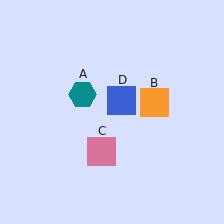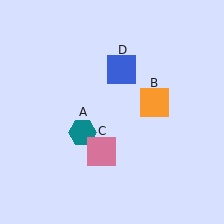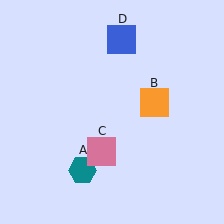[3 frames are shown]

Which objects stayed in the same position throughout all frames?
Orange square (object B) and pink square (object C) remained stationary.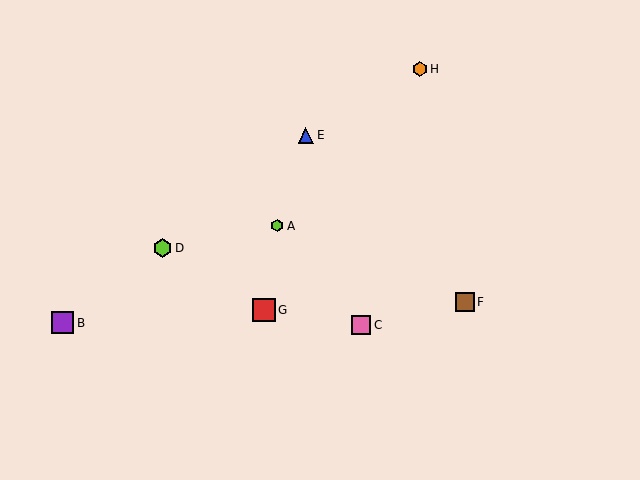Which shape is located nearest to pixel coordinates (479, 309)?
The brown square (labeled F) at (465, 302) is nearest to that location.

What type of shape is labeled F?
Shape F is a brown square.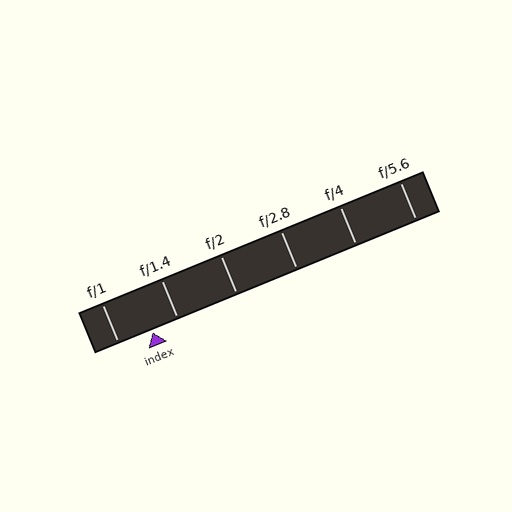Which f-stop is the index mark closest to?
The index mark is closest to f/1.4.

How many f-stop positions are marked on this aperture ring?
There are 6 f-stop positions marked.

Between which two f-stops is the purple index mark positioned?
The index mark is between f/1 and f/1.4.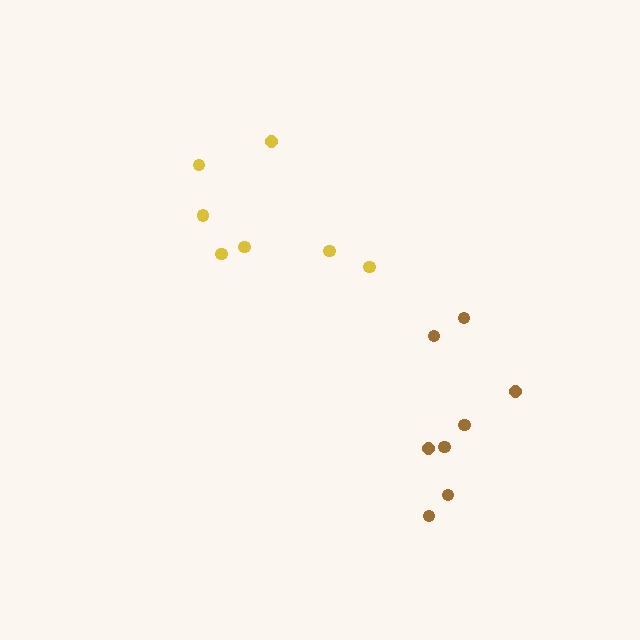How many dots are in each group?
Group 1: 8 dots, Group 2: 7 dots (15 total).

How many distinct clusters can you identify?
There are 2 distinct clusters.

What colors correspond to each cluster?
The clusters are colored: brown, yellow.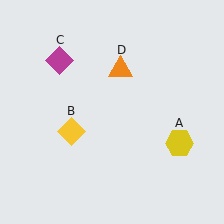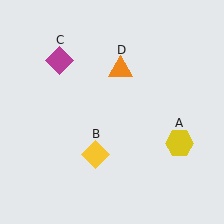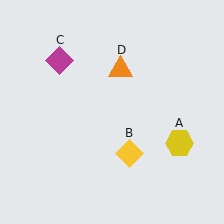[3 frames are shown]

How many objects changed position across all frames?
1 object changed position: yellow diamond (object B).